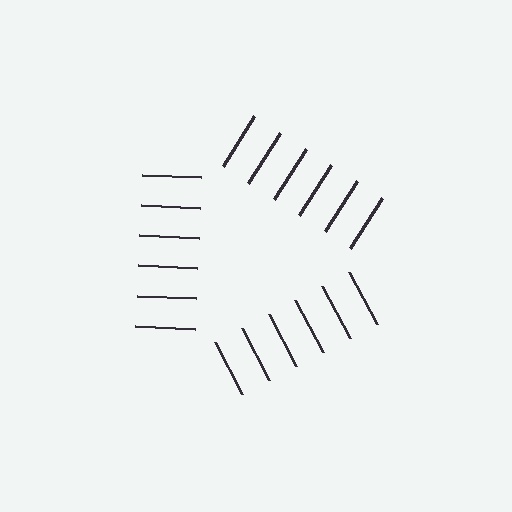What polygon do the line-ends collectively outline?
An illusory triangle — the line segments terminate on its edges but no continuous stroke is drawn.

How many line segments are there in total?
18 — 6 along each of the 3 edges.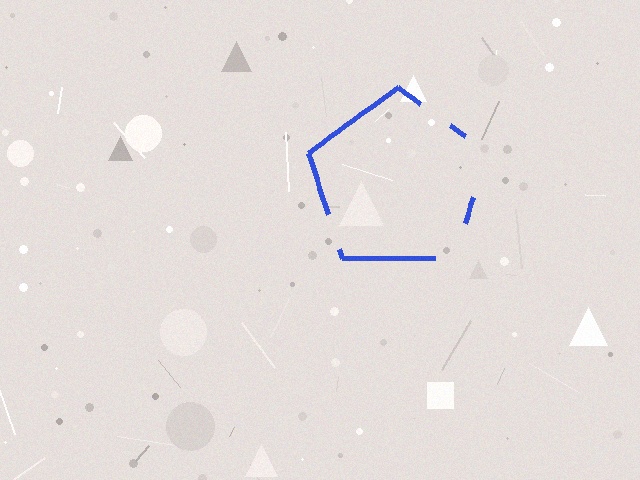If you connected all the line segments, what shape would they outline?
They would outline a pentagon.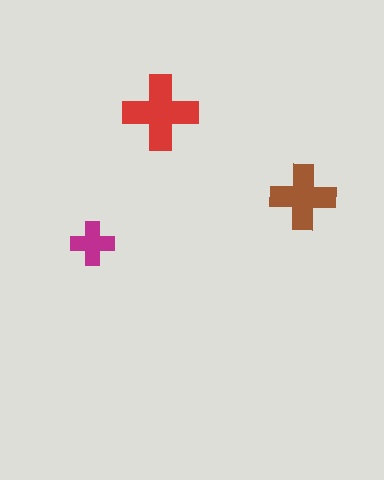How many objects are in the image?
There are 3 objects in the image.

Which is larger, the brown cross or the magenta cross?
The brown one.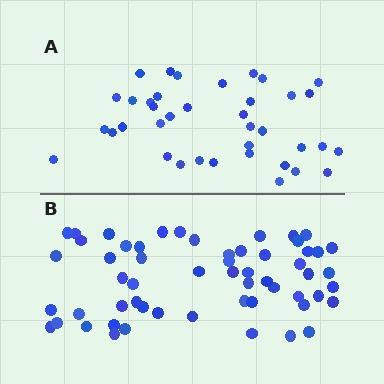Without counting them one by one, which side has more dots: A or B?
Region B (the bottom region) has more dots.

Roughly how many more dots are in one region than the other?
Region B has approximately 20 more dots than region A.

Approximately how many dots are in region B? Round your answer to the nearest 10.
About 60 dots. (The exact count is 57, which rounds to 60.)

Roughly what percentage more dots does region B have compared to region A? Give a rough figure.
About 50% more.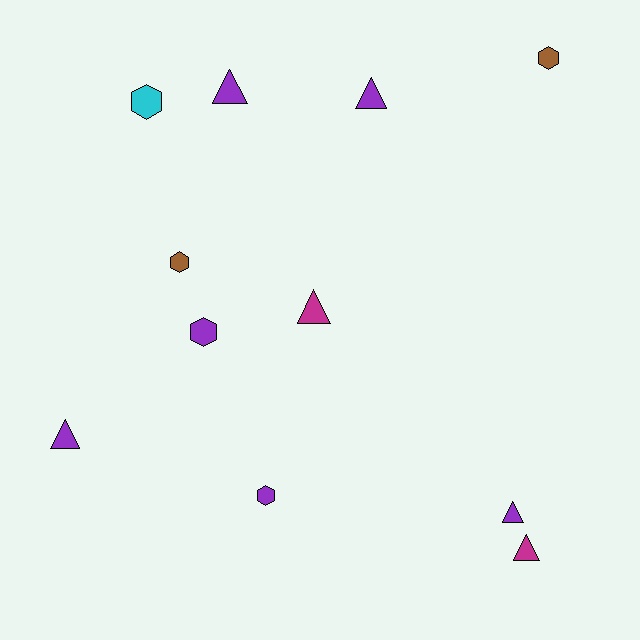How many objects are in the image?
There are 11 objects.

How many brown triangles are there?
There are no brown triangles.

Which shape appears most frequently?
Triangle, with 6 objects.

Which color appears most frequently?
Purple, with 6 objects.